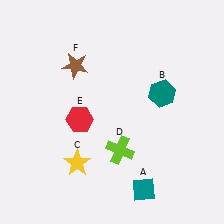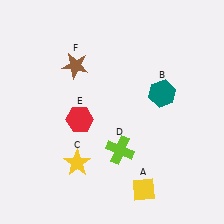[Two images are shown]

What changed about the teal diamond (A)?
In Image 1, A is teal. In Image 2, it changed to yellow.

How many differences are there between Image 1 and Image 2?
There is 1 difference between the two images.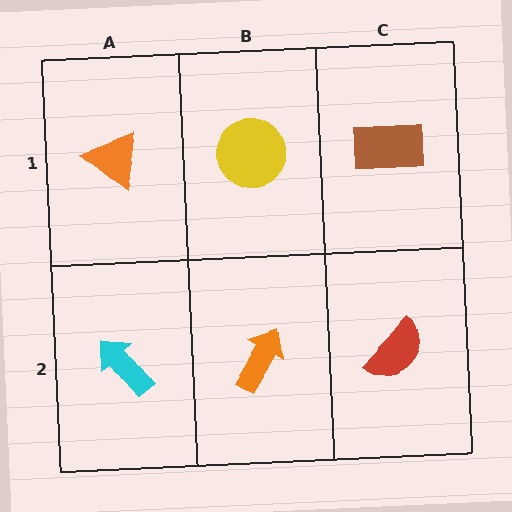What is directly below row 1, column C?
A red semicircle.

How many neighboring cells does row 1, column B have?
3.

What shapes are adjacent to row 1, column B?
An orange arrow (row 2, column B), an orange triangle (row 1, column A), a brown rectangle (row 1, column C).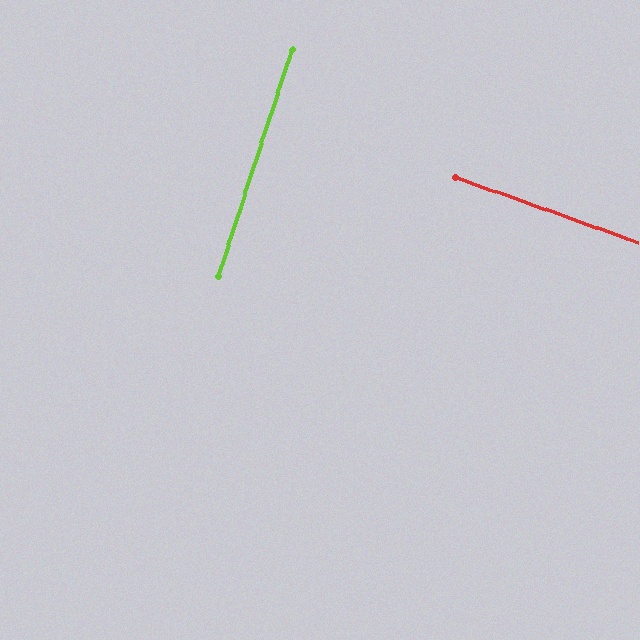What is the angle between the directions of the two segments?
Approximately 88 degrees.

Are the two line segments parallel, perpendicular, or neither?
Perpendicular — they meet at approximately 88°.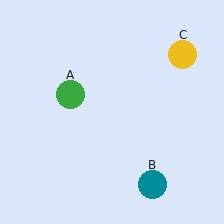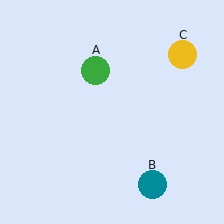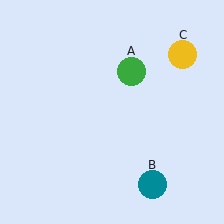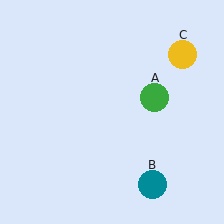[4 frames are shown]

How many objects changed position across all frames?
1 object changed position: green circle (object A).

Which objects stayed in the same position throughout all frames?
Teal circle (object B) and yellow circle (object C) remained stationary.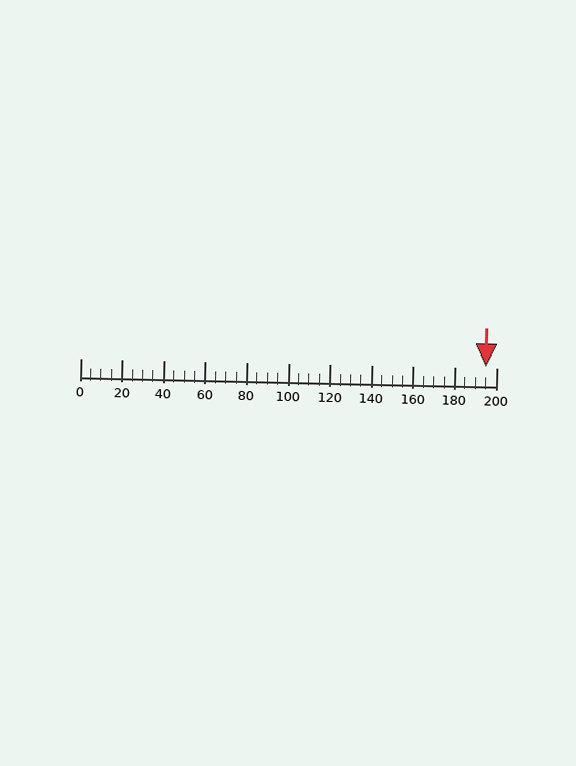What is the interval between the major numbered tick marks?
The major tick marks are spaced 20 units apart.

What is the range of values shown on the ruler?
The ruler shows values from 0 to 200.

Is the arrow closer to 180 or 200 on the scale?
The arrow is closer to 200.